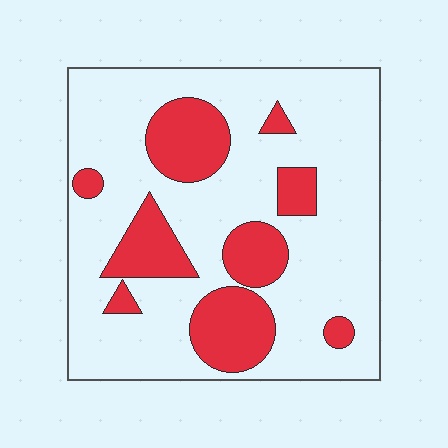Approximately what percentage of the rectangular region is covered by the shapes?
Approximately 25%.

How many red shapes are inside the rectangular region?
9.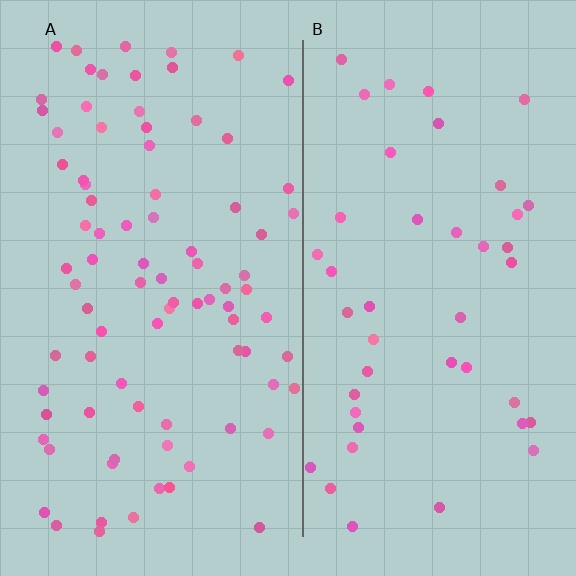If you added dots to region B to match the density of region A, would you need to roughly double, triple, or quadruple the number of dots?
Approximately double.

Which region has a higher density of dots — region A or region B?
A (the left).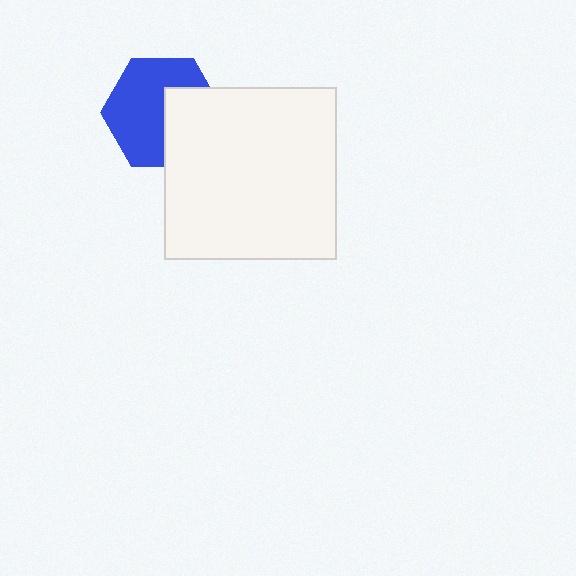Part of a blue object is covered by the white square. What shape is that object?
It is a hexagon.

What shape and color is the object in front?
The object in front is a white square.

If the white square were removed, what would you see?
You would see the complete blue hexagon.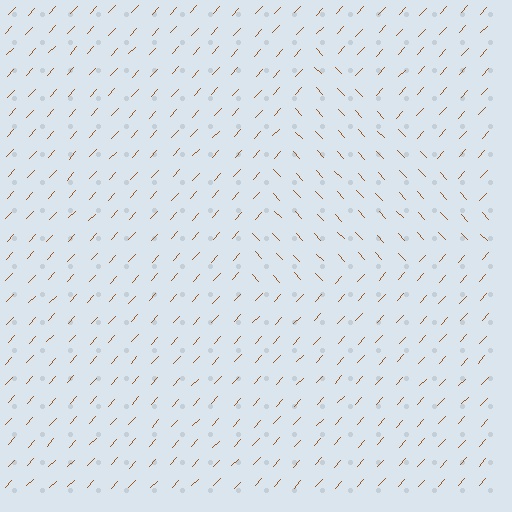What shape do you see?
I see a triangle.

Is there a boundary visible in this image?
Yes, there is a texture boundary formed by a change in line orientation.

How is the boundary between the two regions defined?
The boundary is defined purely by a change in line orientation (approximately 85 degrees difference). All lines are the same color and thickness.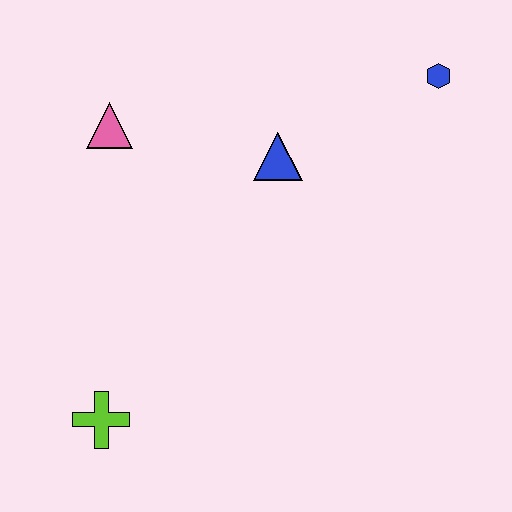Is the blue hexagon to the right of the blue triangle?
Yes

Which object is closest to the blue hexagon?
The blue triangle is closest to the blue hexagon.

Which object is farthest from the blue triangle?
The lime cross is farthest from the blue triangle.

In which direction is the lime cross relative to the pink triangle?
The lime cross is below the pink triangle.